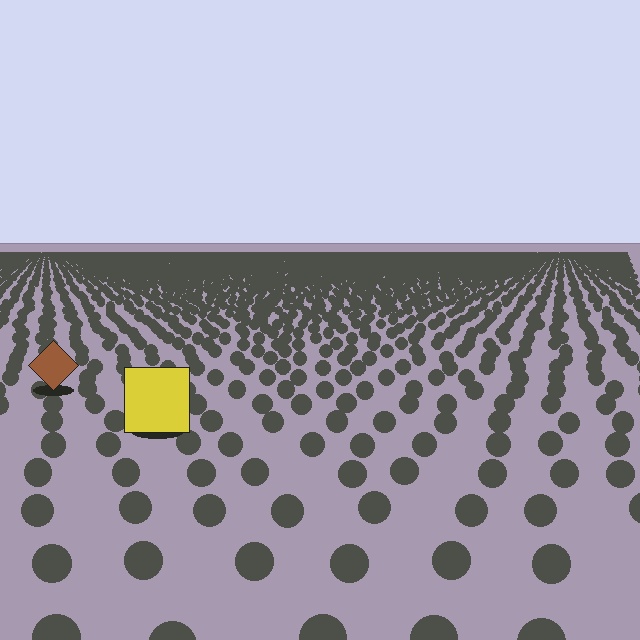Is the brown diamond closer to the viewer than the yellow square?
No. The yellow square is closer — you can tell from the texture gradient: the ground texture is coarser near it.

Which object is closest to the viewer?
The yellow square is closest. The texture marks near it are larger and more spread out.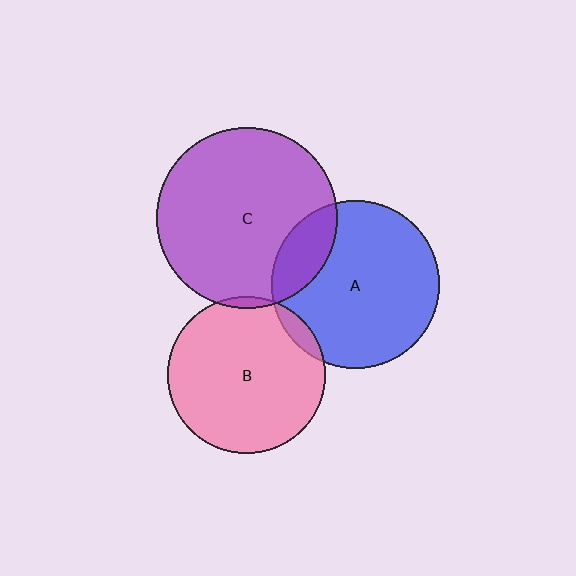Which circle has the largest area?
Circle C (purple).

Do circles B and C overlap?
Yes.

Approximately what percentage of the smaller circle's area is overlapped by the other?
Approximately 5%.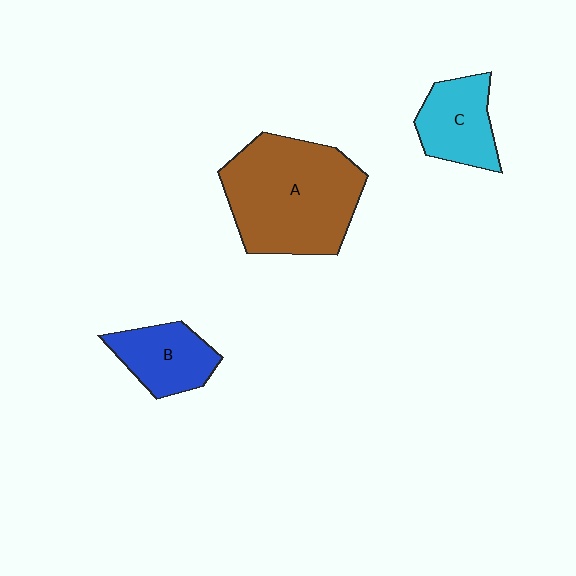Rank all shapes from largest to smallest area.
From largest to smallest: A (brown), C (cyan), B (blue).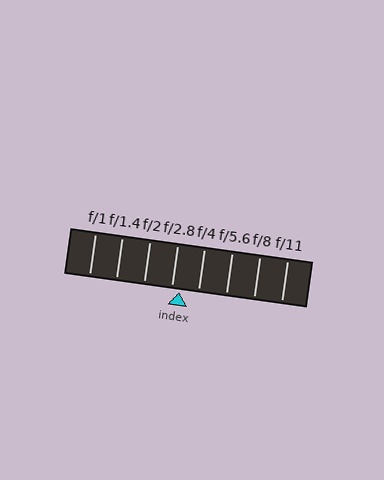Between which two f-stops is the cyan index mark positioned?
The index mark is between f/2.8 and f/4.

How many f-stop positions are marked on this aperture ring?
There are 8 f-stop positions marked.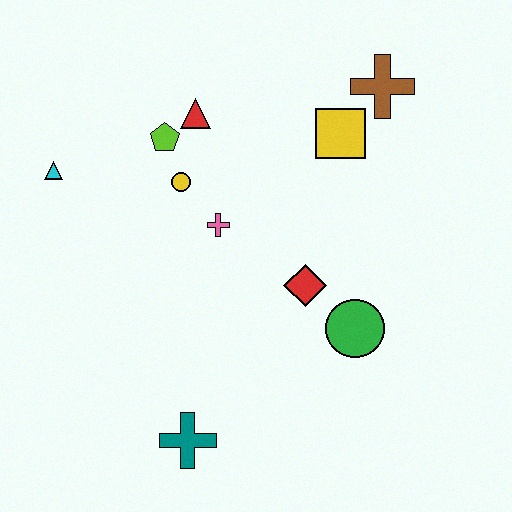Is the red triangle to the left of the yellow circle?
No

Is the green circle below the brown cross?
Yes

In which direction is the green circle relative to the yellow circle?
The green circle is to the right of the yellow circle.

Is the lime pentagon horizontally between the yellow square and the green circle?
No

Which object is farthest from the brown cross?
The teal cross is farthest from the brown cross.